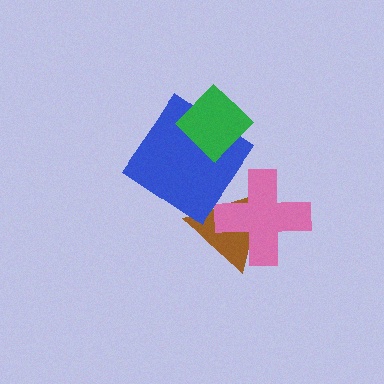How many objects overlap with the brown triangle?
2 objects overlap with the brown triangle.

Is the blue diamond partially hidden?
Yes, it is partially covered by another shape.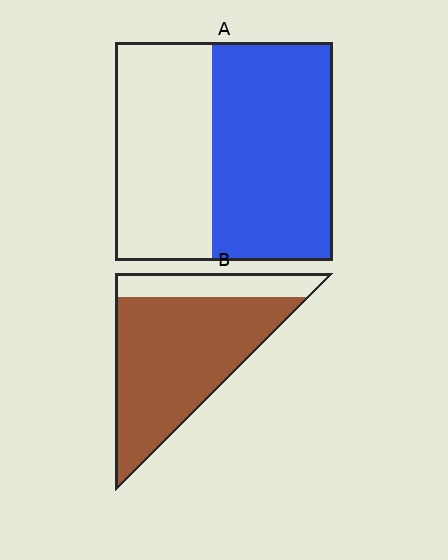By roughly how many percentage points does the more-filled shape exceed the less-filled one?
By roughly 25 percentage points (B over A).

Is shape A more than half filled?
Yes.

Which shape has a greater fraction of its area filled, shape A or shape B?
Shape B.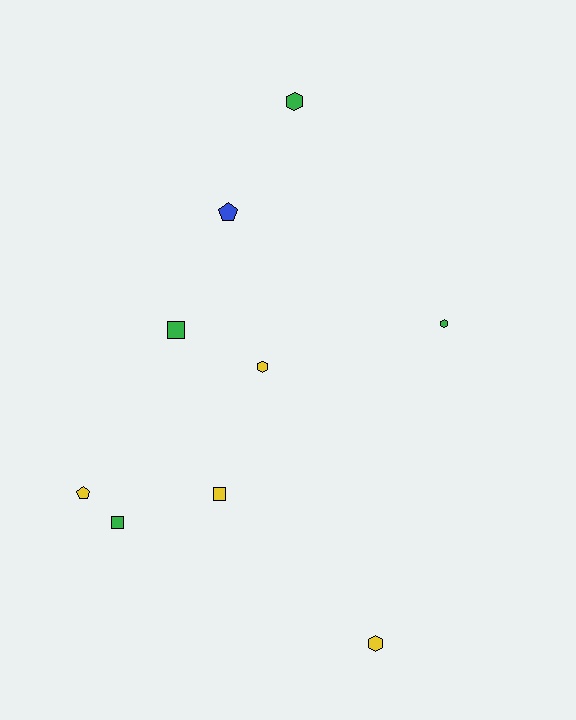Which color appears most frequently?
Green, with 4 objects.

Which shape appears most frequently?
Hexagon, with 4 objects.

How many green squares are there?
There are 2 green squares.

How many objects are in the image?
There are 9 objects.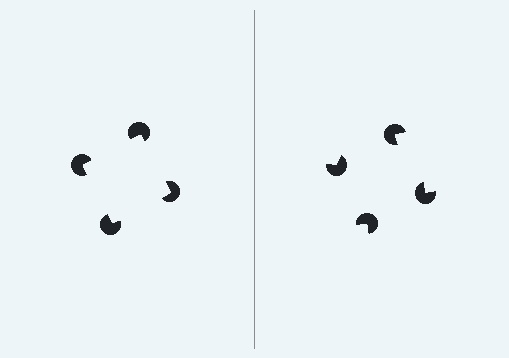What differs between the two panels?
The pac-man discs are positioned identically on both sides; only the wedge orientations differ. On the left they align to a square; on the right they are misaligned.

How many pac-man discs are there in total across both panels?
8 — 4 on each side.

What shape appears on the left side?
An illusory square.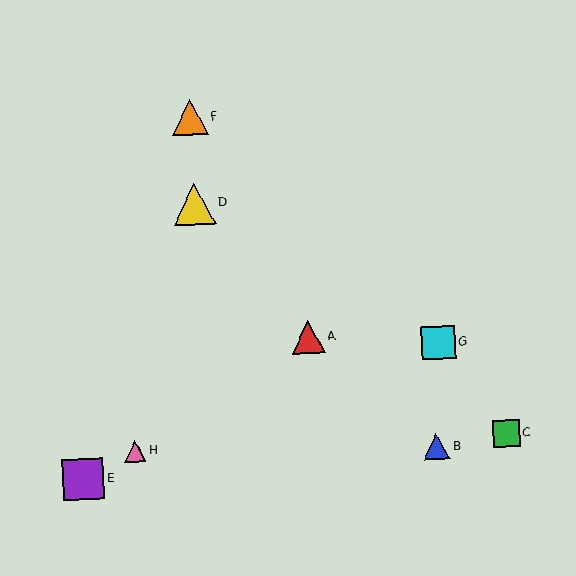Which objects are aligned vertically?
Objects D, F are aligned vertically.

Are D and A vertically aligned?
No, D is at x≈194 and A is at x≈308.